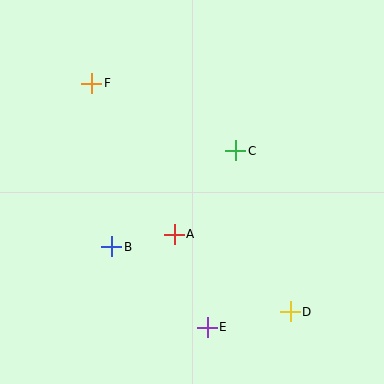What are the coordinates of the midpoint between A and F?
The midpoint between A and F is at (133, 159).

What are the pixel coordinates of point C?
Point C is at (236, 151).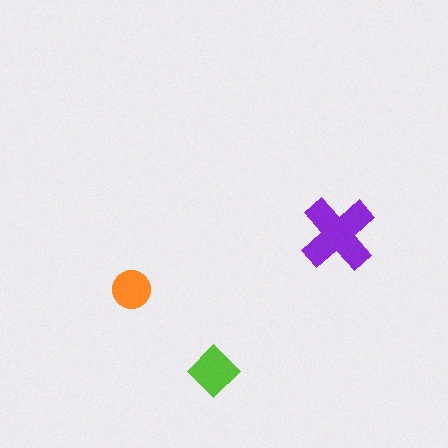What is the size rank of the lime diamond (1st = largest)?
2nd.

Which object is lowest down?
The lime diamond is bottommost.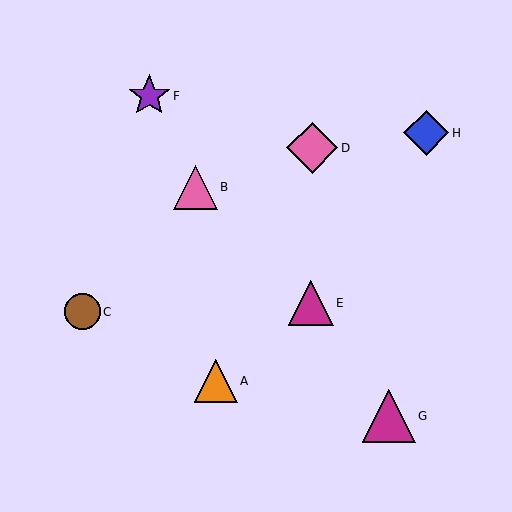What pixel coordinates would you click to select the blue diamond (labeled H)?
Click at (426, 133) to select the blue diamond H.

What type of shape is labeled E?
Shape E is a magenta triangle.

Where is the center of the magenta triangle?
The center of the magenta triangle is at (311, 303).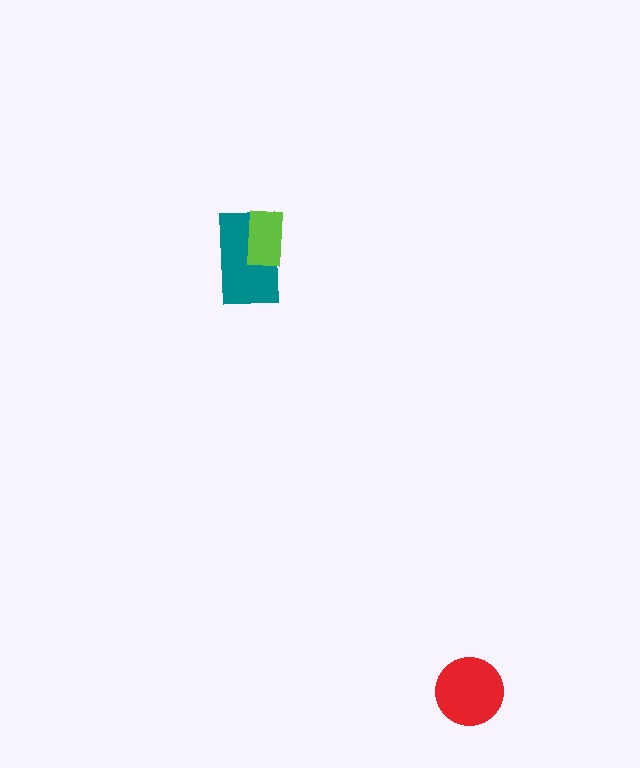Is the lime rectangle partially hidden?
No, no other shape covers it.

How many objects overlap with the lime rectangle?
1 object overlaps with the lime rectangle.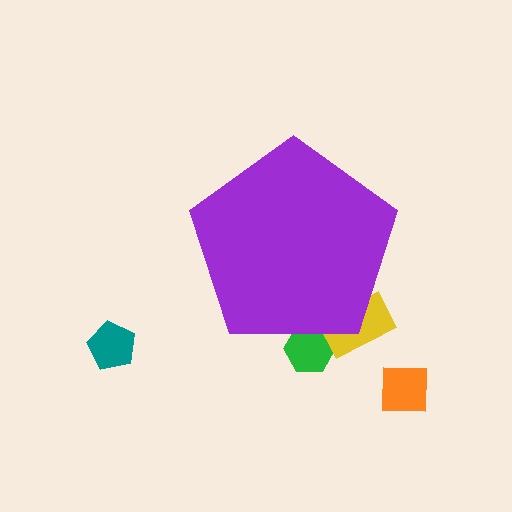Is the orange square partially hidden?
No, the orange square is fully visible.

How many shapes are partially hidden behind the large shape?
2 shapes are partially hidden.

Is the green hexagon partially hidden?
Yes, the green hexagon is partially hidden behind the purple pentagon.